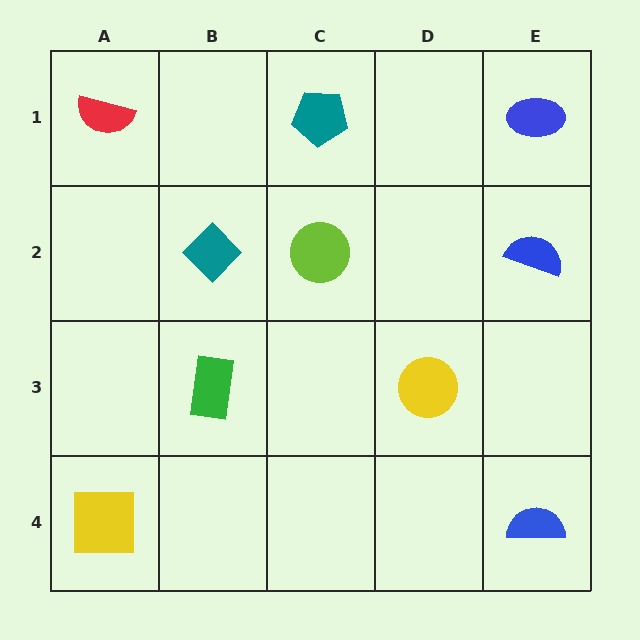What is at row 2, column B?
A teal diamond.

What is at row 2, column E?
A blue semicircle.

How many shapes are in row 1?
3 shapes.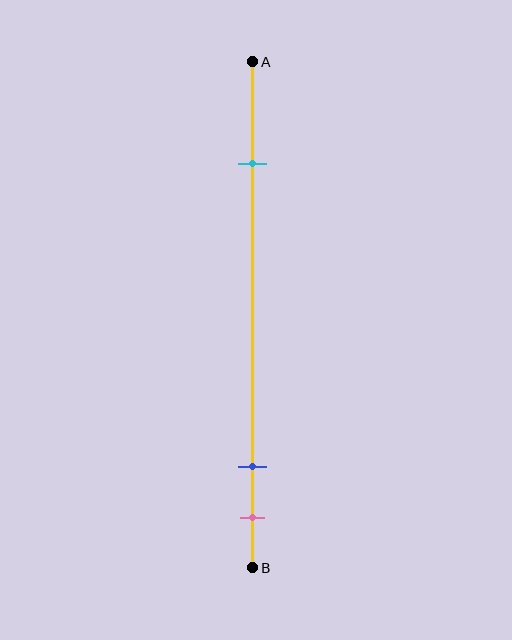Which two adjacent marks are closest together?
The blue and pink marks are the closest adjacent pair.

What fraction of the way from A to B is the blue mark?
The blue mark is approximately 80% (0.8) of the way from A to B.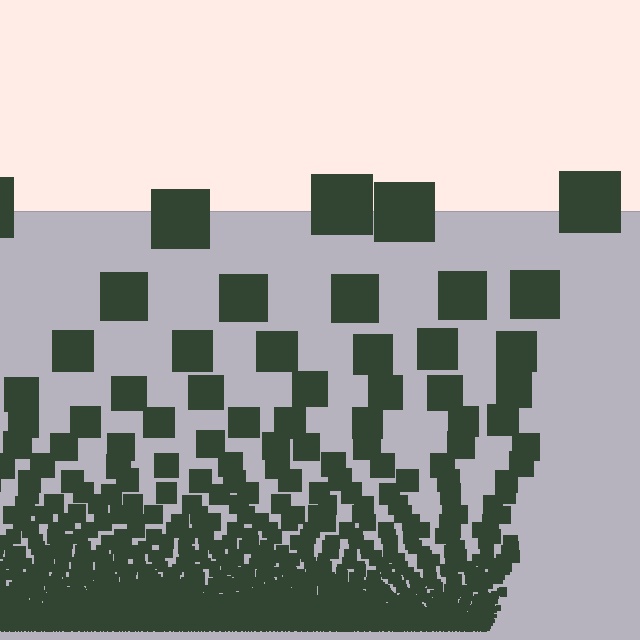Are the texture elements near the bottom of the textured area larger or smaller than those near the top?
Smaller. The gradient is inverted — elements near the bottom are smaller and denser.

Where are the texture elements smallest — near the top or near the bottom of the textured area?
Near the bottom.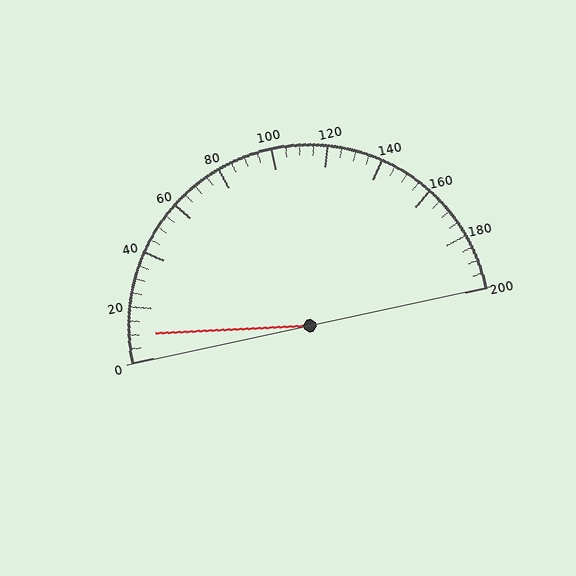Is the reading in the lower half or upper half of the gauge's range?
The reading is in the lower half of the range (0 to 200).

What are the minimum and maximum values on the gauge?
The gauge ranges from 0 to 200.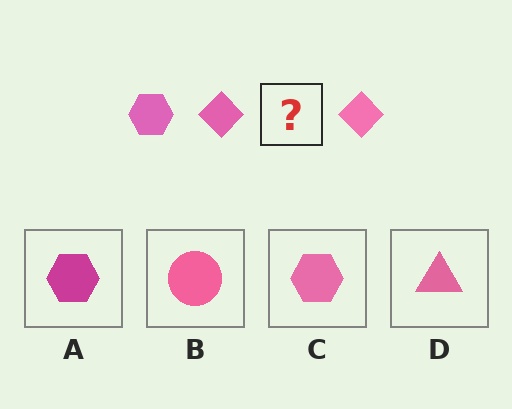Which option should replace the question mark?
Option C.